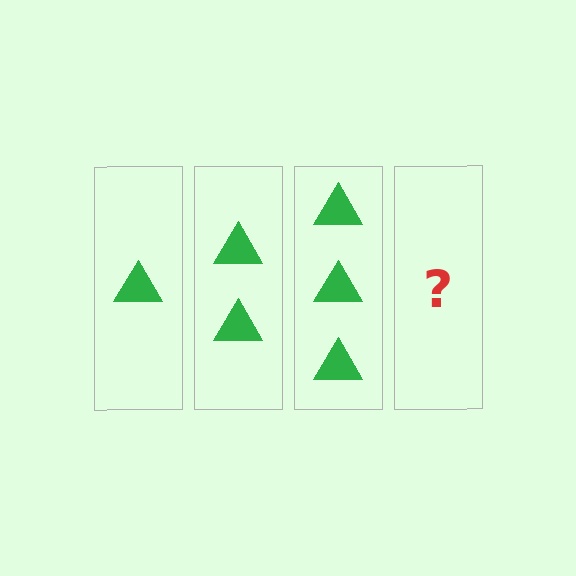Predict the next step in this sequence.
The next step is 4 triangles.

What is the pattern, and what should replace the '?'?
The pattern is that each step adds one more triangle. The '?' should be 4 triangles.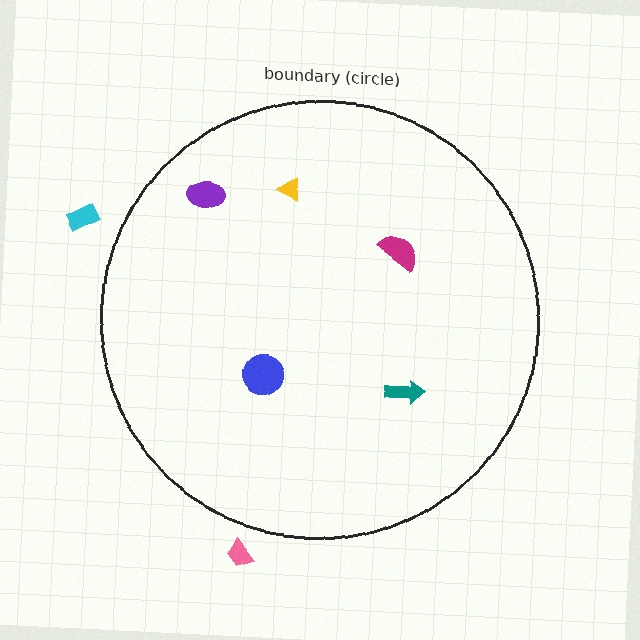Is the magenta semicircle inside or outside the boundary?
Inside.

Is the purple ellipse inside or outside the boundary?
Inside.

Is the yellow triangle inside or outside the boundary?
Inside.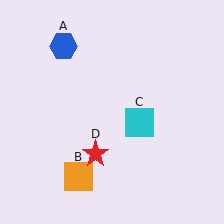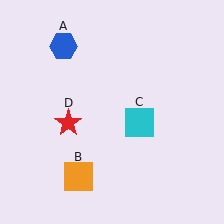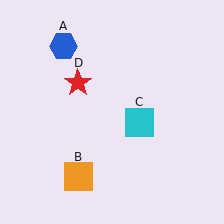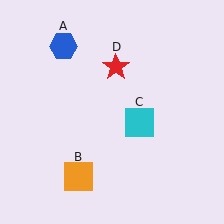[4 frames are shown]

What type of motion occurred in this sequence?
The red star (object D) rotated clockwise around the center of the scene.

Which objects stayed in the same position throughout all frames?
Blue hexagon (object A) and orange square (object B) and cyan square (object C) remained stationary.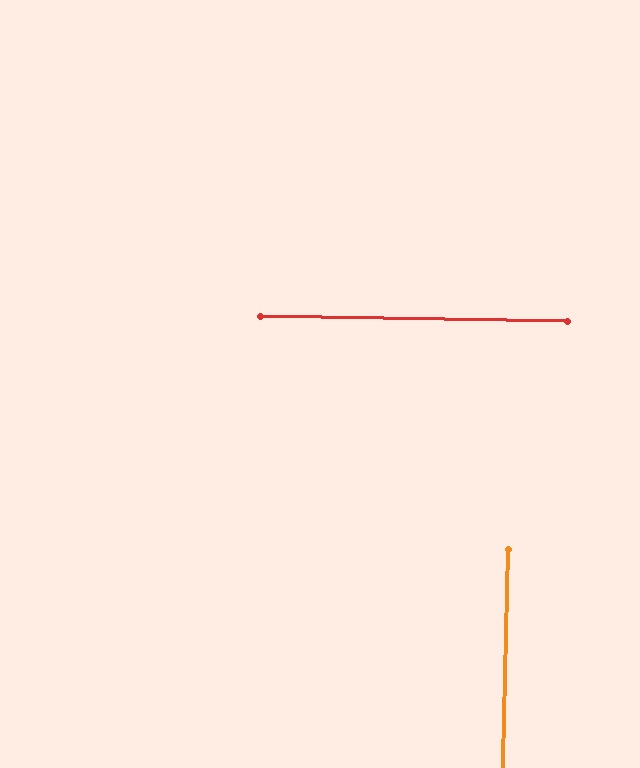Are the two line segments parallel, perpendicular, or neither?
Perpendicular — they meet at approximately 89°.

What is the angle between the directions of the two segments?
Approximately 89 degrees.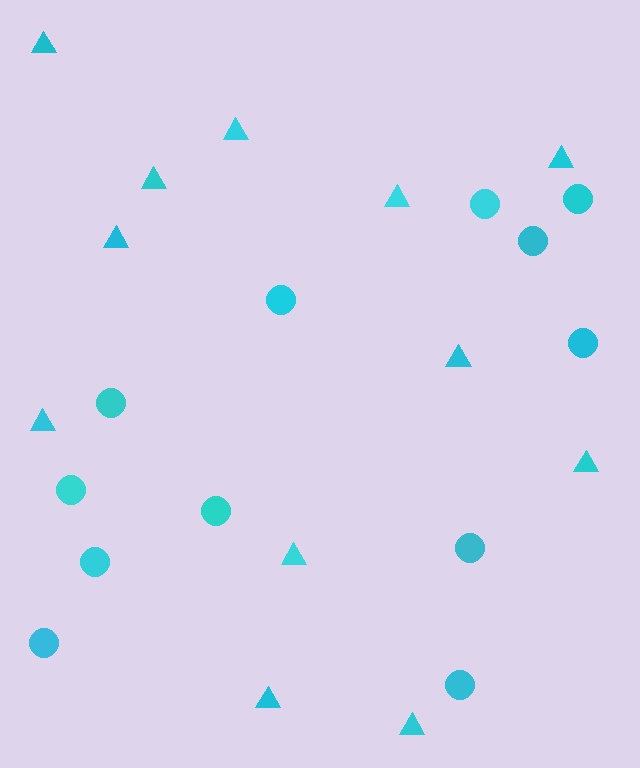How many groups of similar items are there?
There are 2 groups: one group of circles (12) and one group of triangles (12).